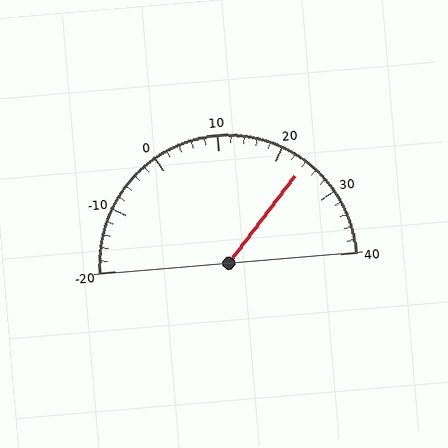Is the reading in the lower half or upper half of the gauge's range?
The reading is in the upper half of the range (-20 to 40).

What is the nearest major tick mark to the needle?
The nearest major tick mark is 20.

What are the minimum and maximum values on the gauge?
The gauge ranges from -20 to 40.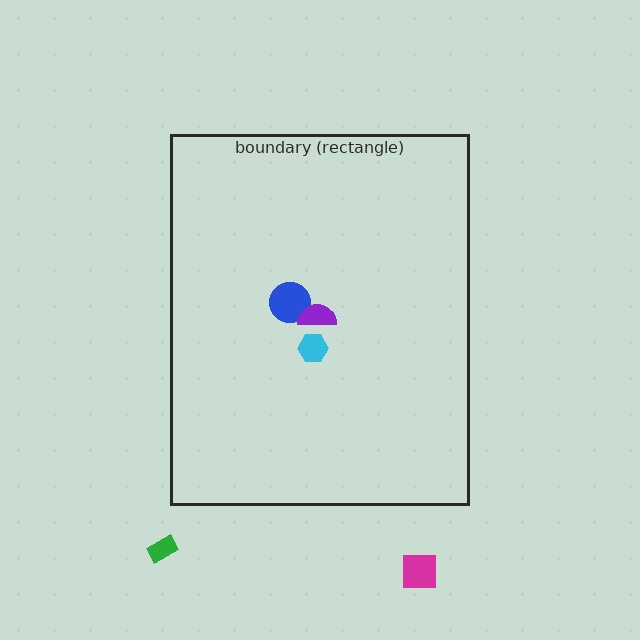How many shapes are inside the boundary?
3 inside, 2 outside.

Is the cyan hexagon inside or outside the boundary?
Inside.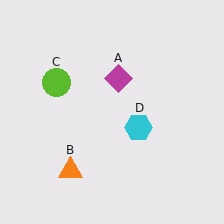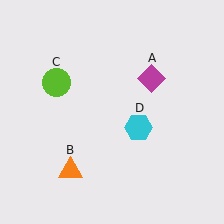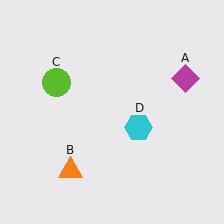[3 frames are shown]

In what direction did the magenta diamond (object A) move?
The magenta diamond (object A) moved right.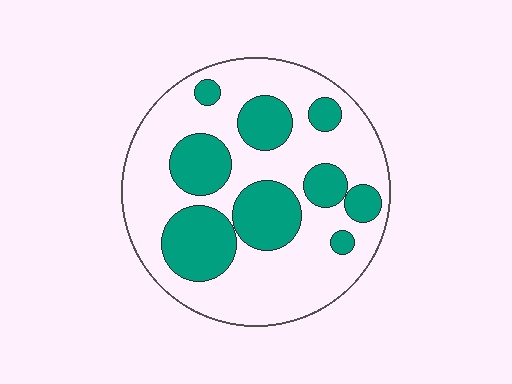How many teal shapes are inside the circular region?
9.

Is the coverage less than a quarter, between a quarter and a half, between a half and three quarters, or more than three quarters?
Between a quarter and a half.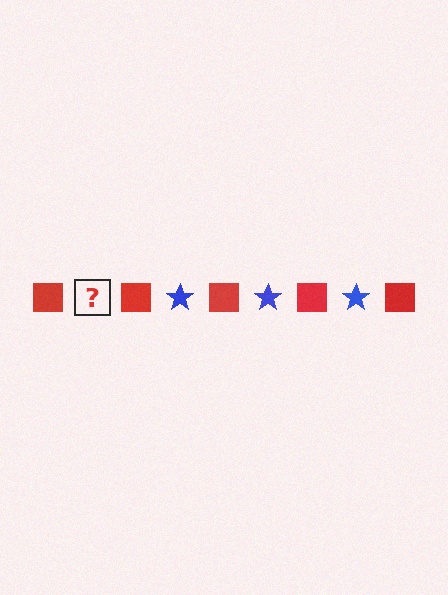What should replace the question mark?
The question mark should be replaced with a blue star.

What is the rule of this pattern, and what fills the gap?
The rule is that the pattern alternates between red square and blue star. The gap should be filled with a blue star.